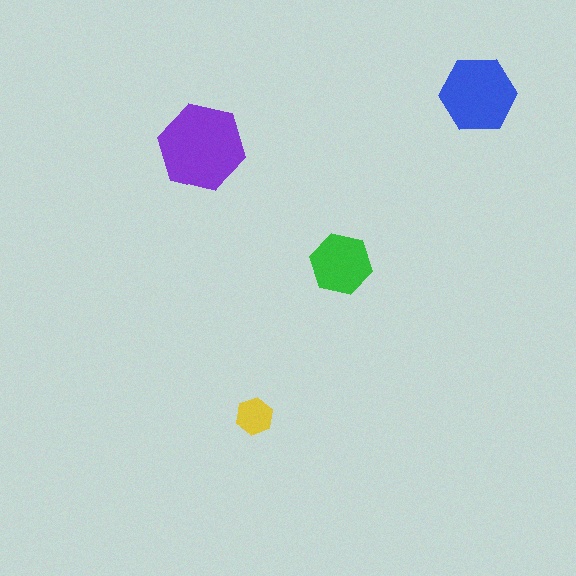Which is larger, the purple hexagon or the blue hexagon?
The purple one.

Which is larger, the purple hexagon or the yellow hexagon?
The purple one.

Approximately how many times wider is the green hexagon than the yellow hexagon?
About 1.5 times wider.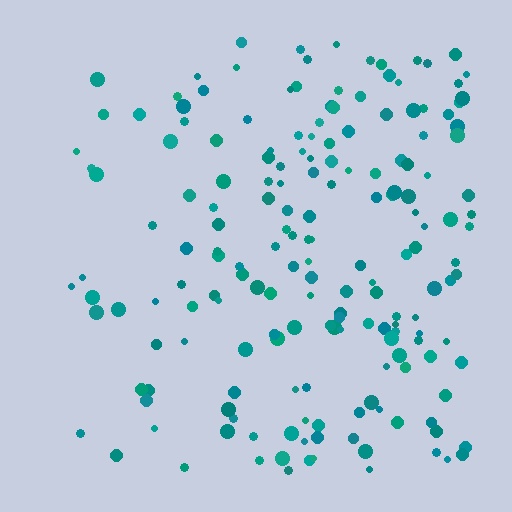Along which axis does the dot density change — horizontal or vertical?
Horizontal.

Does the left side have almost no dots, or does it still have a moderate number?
Still a moderate number, just noticeably fewer than the right.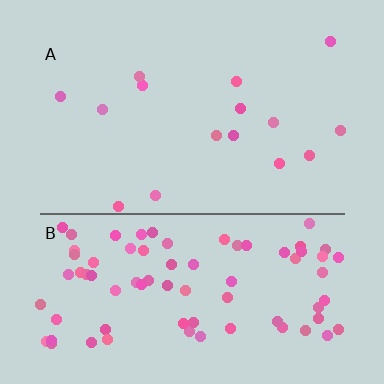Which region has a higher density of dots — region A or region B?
B (the bottom).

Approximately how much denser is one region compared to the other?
Approximately 5.3× — region B over region A.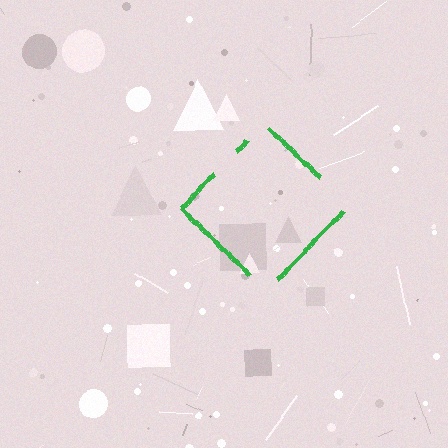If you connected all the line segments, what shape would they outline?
They would outline a diamond.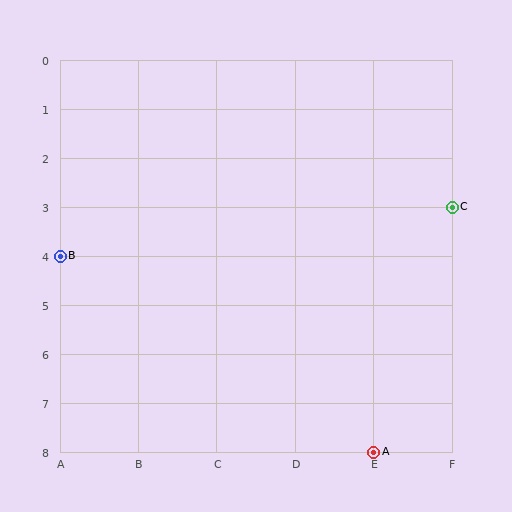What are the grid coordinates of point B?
Point B is at grid coordinates (A, 4).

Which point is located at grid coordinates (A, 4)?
Point B is at (A, 4).